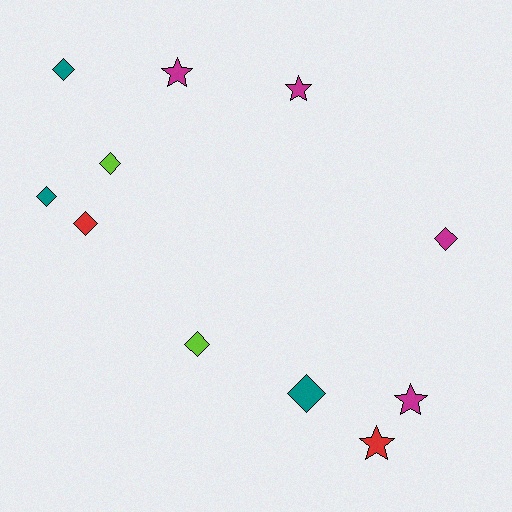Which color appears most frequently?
Magenta, with 4 objects.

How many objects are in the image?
There are 11 objects.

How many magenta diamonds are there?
There is 1 magenta diamond.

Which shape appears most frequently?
Diamond, with 7 objects.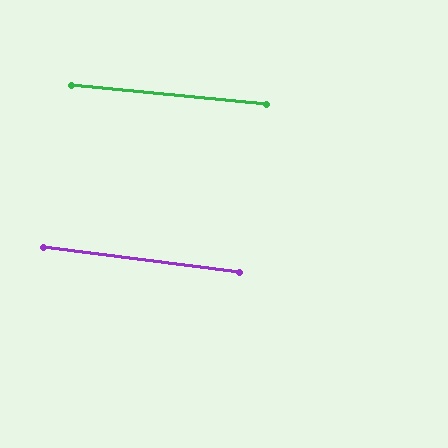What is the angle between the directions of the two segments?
Approximately 2 degrees.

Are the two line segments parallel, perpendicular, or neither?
Parallel — their directions differ by only 1.6°.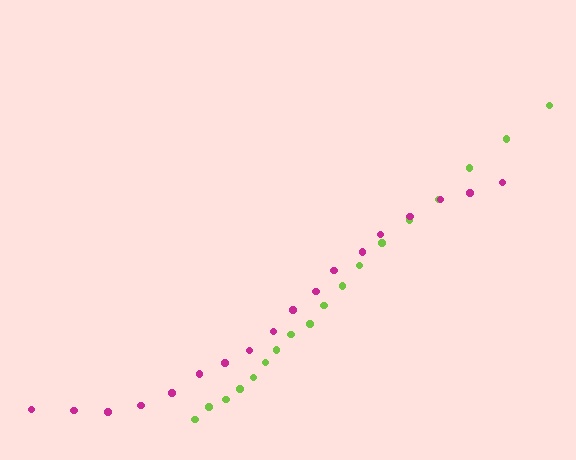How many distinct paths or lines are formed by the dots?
There are 2 distinct paths.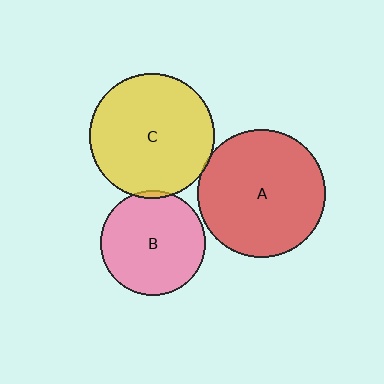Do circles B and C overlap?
Yes.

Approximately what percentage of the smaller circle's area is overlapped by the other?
Approximately 5%.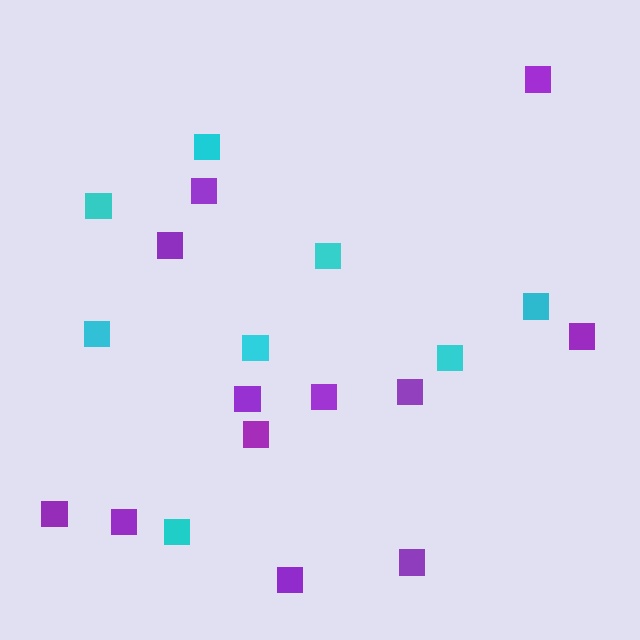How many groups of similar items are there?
There are 2 groups: one group of purple squares (12) and one group of cyan squares (8).